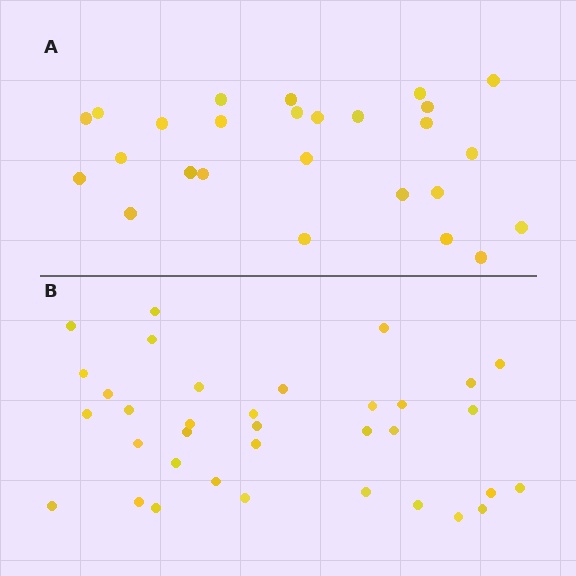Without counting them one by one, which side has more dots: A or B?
Region B (the bottom region) has more dots.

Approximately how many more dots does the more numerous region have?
Region B has roughly 8 or so more dots than region A.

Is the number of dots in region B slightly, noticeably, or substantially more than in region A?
Region B has noticeably more, but not dramatically so. The ratio is roughly 1.3 to 1.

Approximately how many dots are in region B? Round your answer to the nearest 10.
About 40 dots. (The exact count is 35, which rounds to 40.)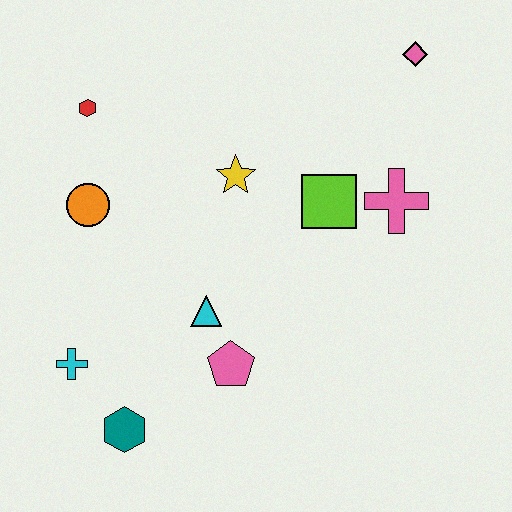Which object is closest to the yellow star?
The lime square is closest to the yellow star.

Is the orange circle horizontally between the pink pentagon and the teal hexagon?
No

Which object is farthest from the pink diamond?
The teal hexagon is farthest from the pink diamond.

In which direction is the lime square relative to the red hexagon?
The lime square is to the right of the red hexagon.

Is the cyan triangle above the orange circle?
No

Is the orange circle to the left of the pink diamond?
Yes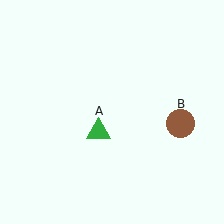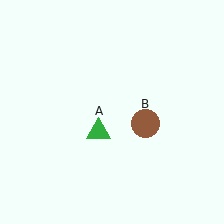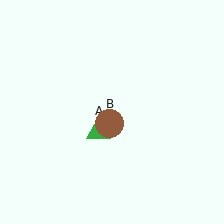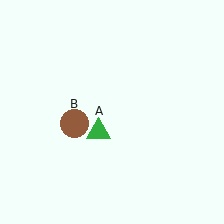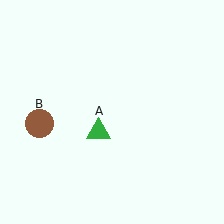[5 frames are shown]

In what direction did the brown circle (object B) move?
The brown circle (object B) moved left.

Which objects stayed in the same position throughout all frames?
Green triangle (object A) remained stationary.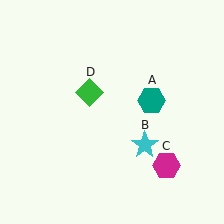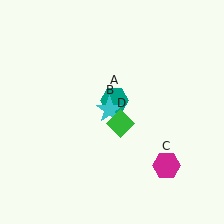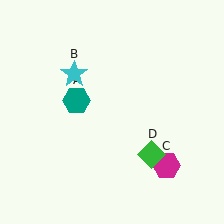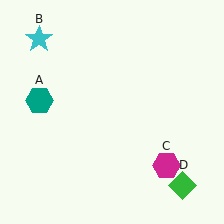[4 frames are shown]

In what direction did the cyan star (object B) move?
The cyan star (object B) moved up and to the left.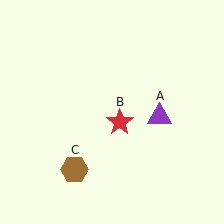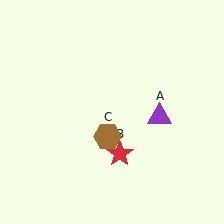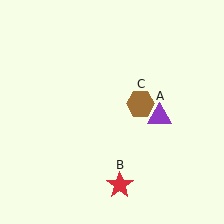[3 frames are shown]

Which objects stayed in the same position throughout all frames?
Purple triangle (object A) remained stationary.